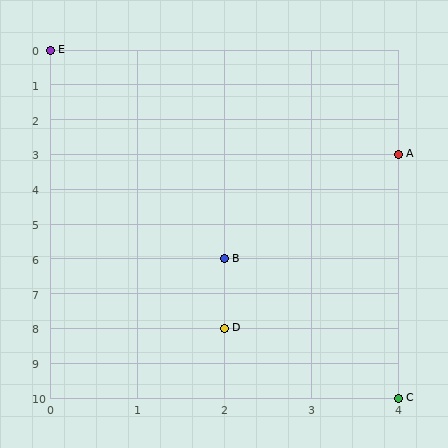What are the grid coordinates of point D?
Point D is at grid coordinates (2, 8).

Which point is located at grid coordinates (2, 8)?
Point D is at (2, 8).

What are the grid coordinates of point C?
Point C is at grid coordinates (4, 10).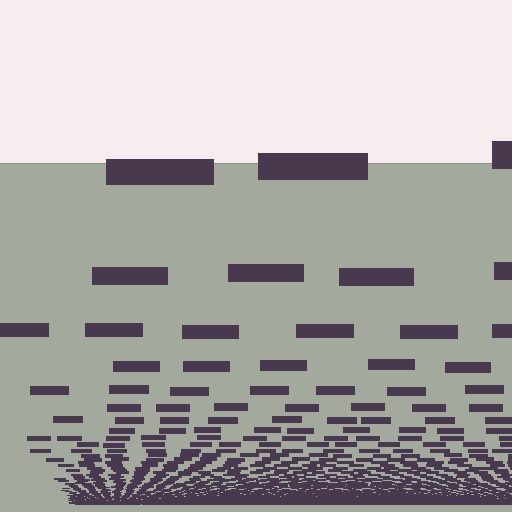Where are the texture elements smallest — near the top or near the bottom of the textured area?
Near the bottom.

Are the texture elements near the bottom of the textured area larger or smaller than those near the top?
Smaller. The gradient is inverted — elements near the bottom are smaller and denser.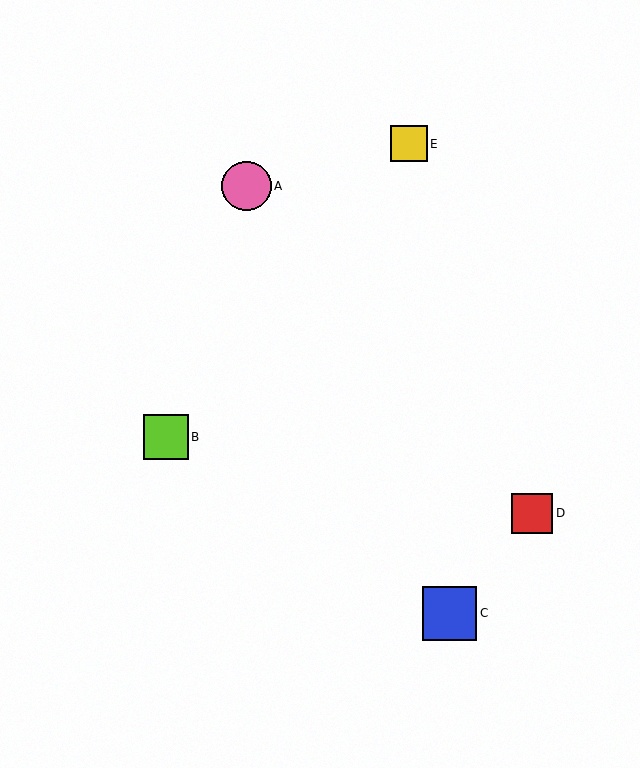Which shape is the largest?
The blue square (labeled C) is the largest.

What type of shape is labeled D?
Shape D is a red square.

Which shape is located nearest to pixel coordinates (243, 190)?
The pink circle (labeled A) at (247, 186) is nearest to that location.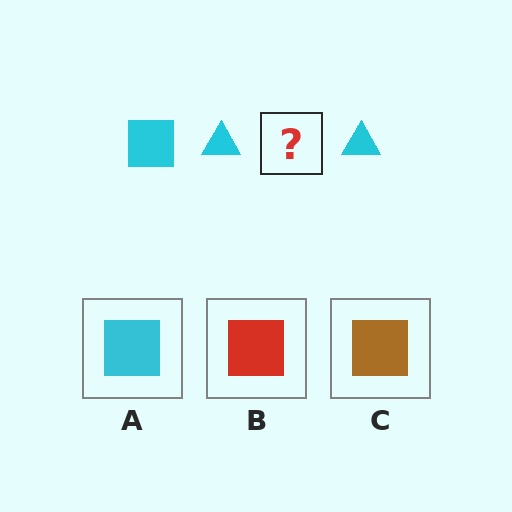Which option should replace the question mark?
Option A.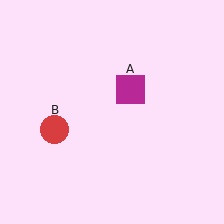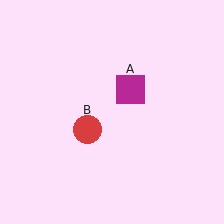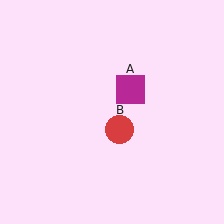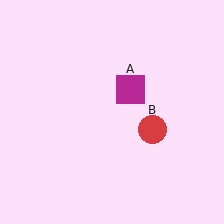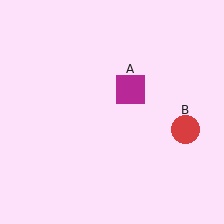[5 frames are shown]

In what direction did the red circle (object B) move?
The red circle (object B) moved right.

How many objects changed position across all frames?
1 object changed position: red circle (object B).